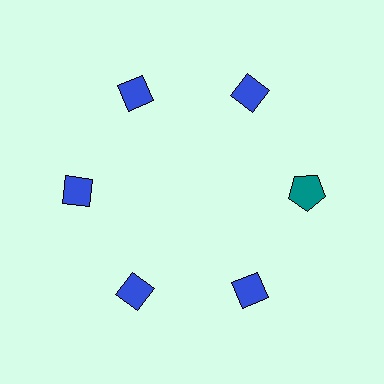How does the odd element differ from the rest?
It differs in both color (teal instead of blue) and shape (pentagon instead of diamond).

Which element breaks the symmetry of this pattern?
The teal pentagon at roughly the 3 o'clock position breaks the symmetry. All other shapes are blue diamonds.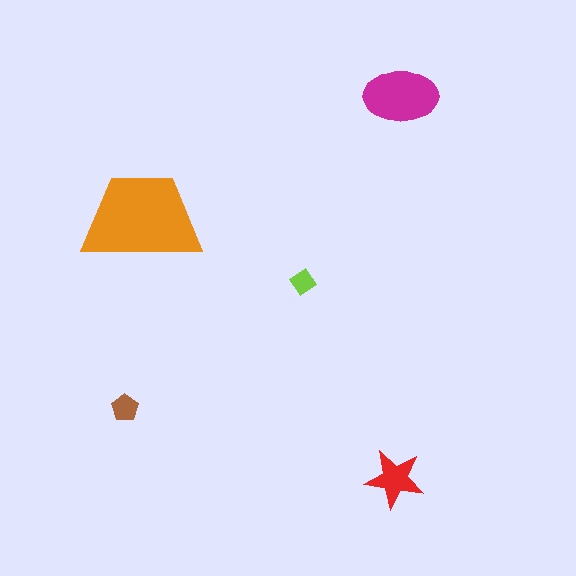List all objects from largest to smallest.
The orange trapezoid, the magenta ellipse, the red star, the brown pentagon, the lime diamond.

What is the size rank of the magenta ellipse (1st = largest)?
2nd.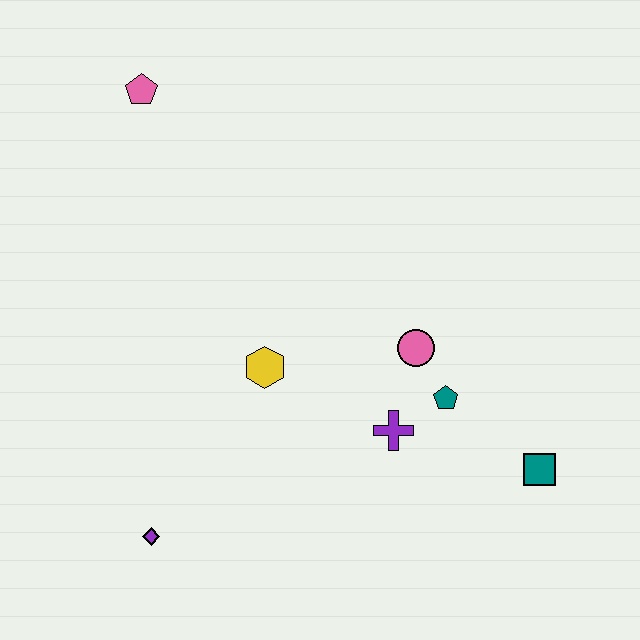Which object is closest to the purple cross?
The teal pentagon is closest to the purple cross.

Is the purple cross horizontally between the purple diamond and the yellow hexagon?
No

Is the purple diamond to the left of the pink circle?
Yes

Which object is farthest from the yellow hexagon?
The pink pentagon is farthest from the yellow hexagon.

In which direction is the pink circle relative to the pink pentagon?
The pink circle is to the right of the pink pentagon.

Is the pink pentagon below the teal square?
No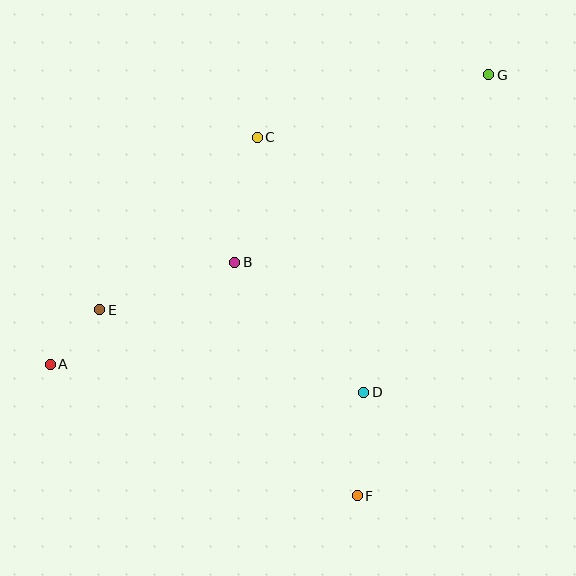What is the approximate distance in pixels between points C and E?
The distance between C and E is approximately 234 pixels.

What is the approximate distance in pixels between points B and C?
The distance between B and C is approximately 127 pixels.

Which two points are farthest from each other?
Points A and G are farthest from each other.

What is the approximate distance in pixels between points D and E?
The distance between D and E is approximately 277 pixels.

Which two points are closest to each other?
Points A and E are closest to each other.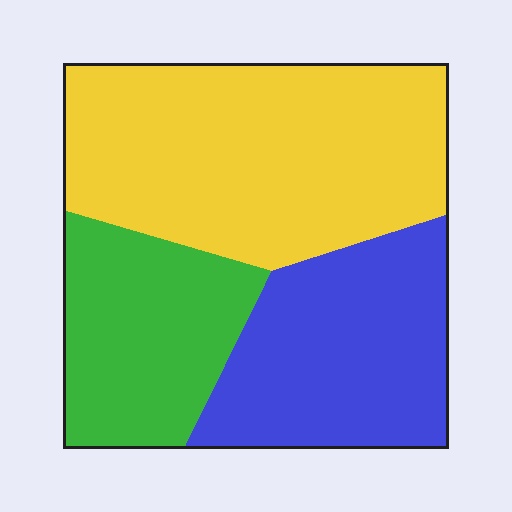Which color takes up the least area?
Green, at roughly 25%.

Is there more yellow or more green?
Yellow.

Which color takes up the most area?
Yellow, at roughly 45%.